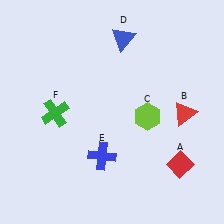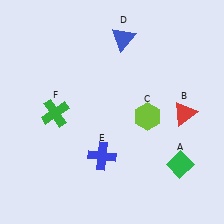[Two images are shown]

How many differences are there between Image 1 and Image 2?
There is 1 difference between the two images.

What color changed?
The diamond (A) changed from red in Image 1 to green in Image 2.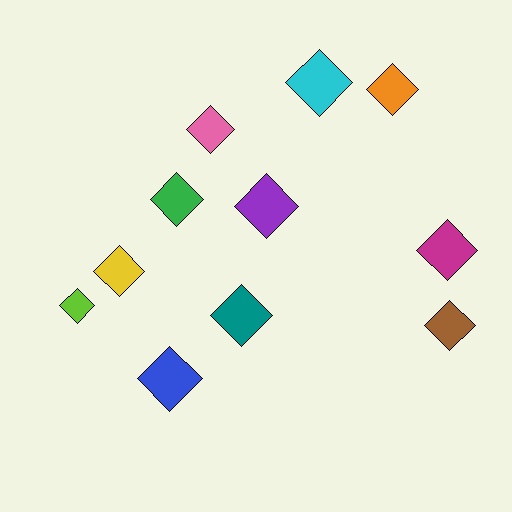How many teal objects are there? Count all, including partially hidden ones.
There is 1 teal object.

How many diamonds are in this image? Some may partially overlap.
There are 11 diamonds.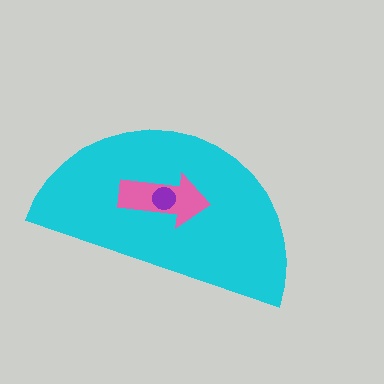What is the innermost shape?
The purple circle.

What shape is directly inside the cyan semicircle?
The pink arrow.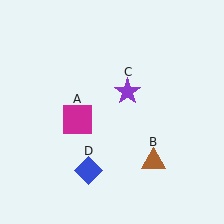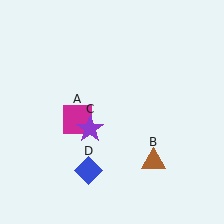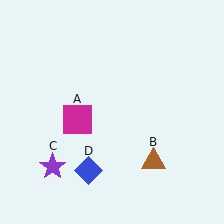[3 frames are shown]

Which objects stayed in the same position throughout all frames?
Magenta square (object A) and brown triangle (object B) and blue diamond (object D) remained stationary.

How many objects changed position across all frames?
1 object changed position: purple star (object C).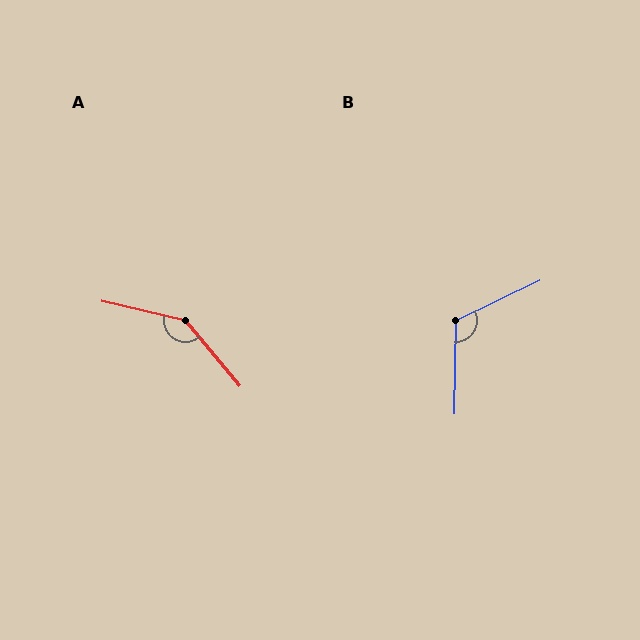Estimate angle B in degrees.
Approximately 116 degrees.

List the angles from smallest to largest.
B (116°), A (143°).